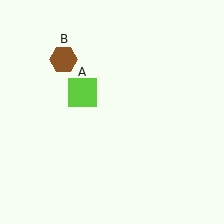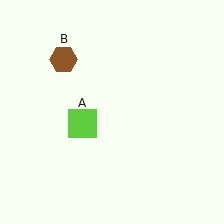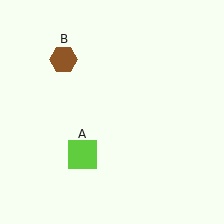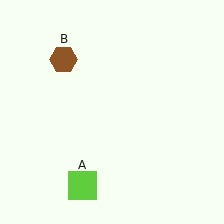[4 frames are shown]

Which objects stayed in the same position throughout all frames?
Brown hexagon (object B) remained stationary.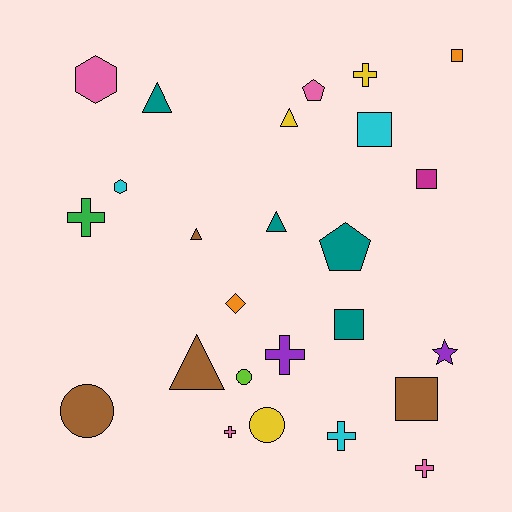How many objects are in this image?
There are 25 objects.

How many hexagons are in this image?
There are 2 hexagons.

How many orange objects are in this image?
There are 2 orange objects.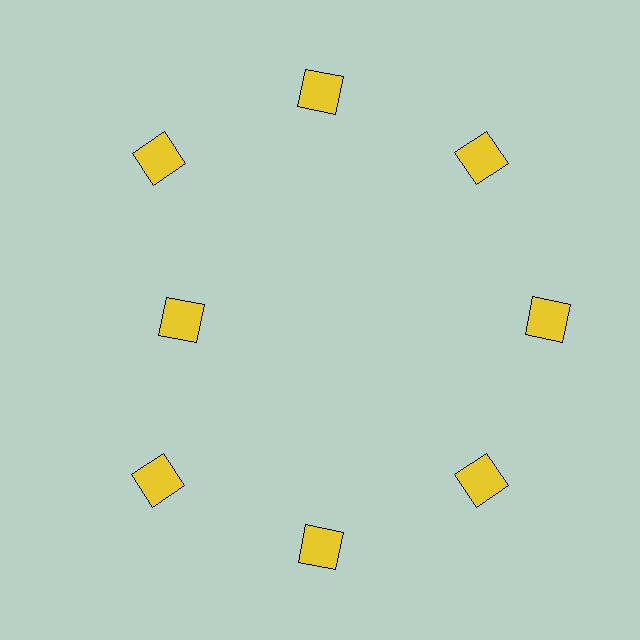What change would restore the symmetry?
The symmetry would be restored by moving it outward, back onto the ring so that all 8 squares sit at equal angles and equal distance from the center.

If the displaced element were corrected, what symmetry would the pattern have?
It would have 8-fold rotational symmetry — the pattern would map onto itself every 45 degrees.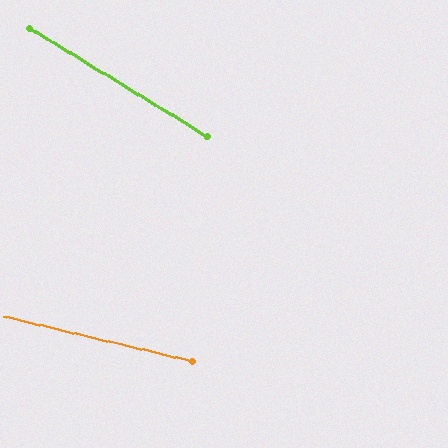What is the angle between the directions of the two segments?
Approximately 18 degrees.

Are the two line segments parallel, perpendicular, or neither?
Neither parallel nor perpendicular — they differ by about 18°.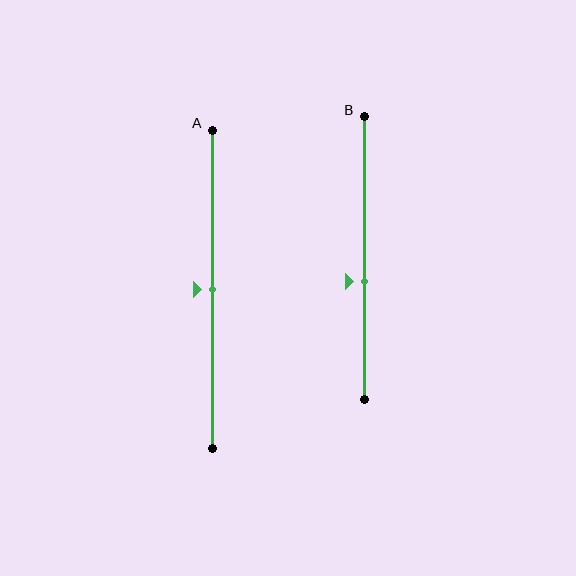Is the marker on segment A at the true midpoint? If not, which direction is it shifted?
Yes, the marker on segment A is at the true midpoint.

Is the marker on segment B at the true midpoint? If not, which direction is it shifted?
No, the marker on segment B is shifted downward by about 8% of the segment length.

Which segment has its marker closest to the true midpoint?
Segment A has its marker closest to the true midpoint.